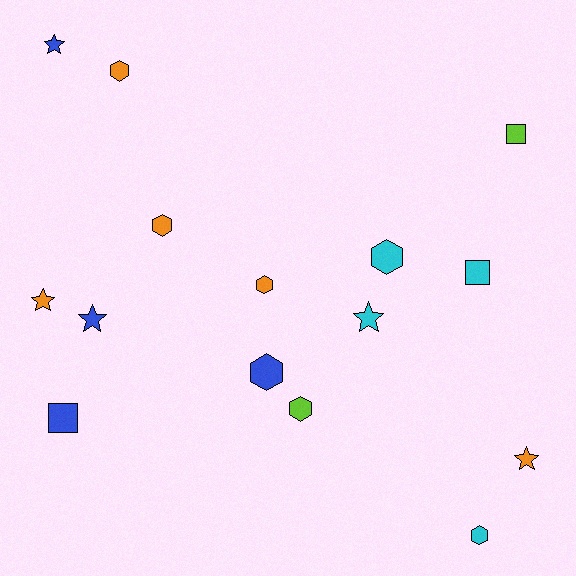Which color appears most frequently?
Orange, with 5 objects.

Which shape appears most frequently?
Hexagon, with 7 objects.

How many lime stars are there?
There are no lime stars.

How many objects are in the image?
There are 15 objects.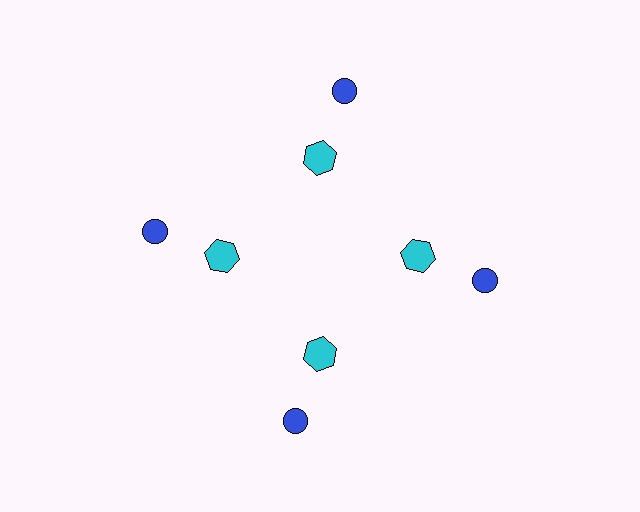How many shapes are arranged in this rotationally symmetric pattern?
There are 8 shapes, arranged in 4 groups of 2.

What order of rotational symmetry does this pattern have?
This pattern has 4-fold rotational symmetry.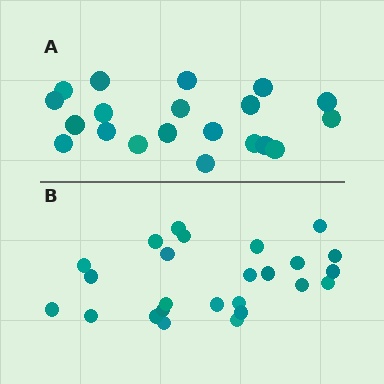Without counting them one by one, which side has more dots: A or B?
Region B (the bottom region) has more dots.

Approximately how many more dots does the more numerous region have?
Region B has about 5 more dots than region A.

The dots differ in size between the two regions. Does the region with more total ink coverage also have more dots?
No. Region A has more total ink coverage because its dots are larger, but region B actually contains more individual dots. Total area can be misleading — the number of items is what matters here.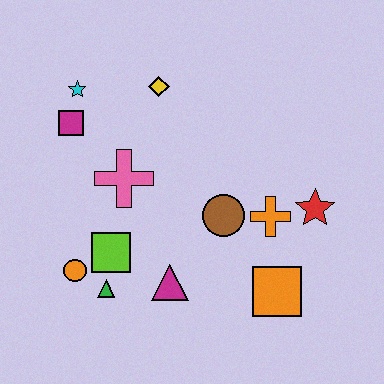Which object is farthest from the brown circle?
The cyan star is farthest from the brown circle.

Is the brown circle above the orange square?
Yes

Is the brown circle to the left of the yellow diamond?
No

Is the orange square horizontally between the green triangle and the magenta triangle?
No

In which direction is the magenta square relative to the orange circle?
The magenta square is above the orange circle.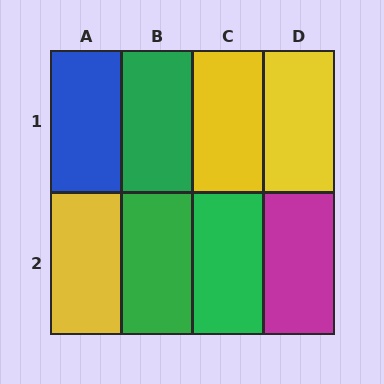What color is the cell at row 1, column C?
Yellow.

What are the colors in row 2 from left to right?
Yellow, green, green, magenta.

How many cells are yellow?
3 cells are yellow.